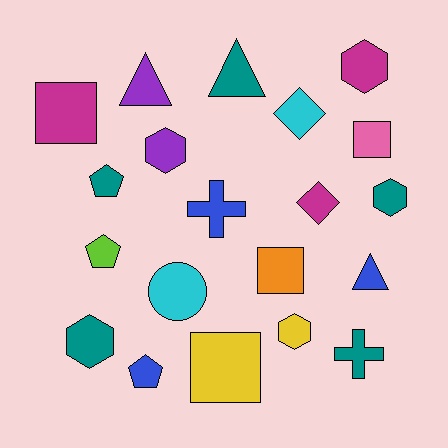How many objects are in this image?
There are 20 objects.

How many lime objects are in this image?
There is 1 lime object.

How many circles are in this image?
There is 1 circle.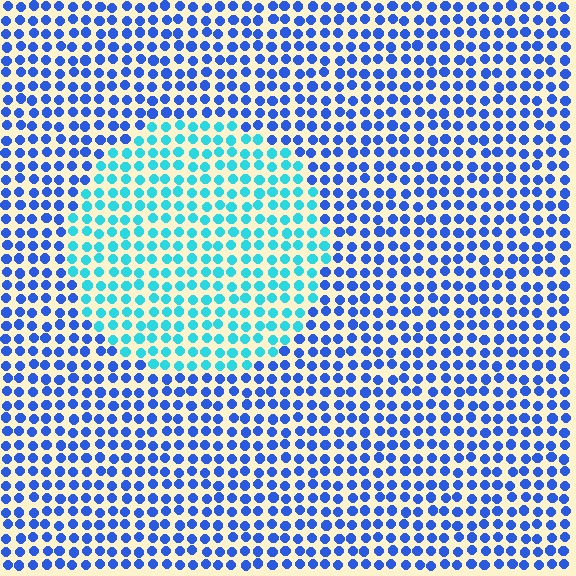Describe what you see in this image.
The image is filled with small blue elements in a uniform arrangement. A circle-shaped region is visible where the elements are tinted to a slightly different hue, forming a subtle color boundary.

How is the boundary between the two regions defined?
The boundary is defined purely by a slight shift in hue (about 41 degrees). Spacing, size, and orientation are identical on both sides.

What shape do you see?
I see a circle.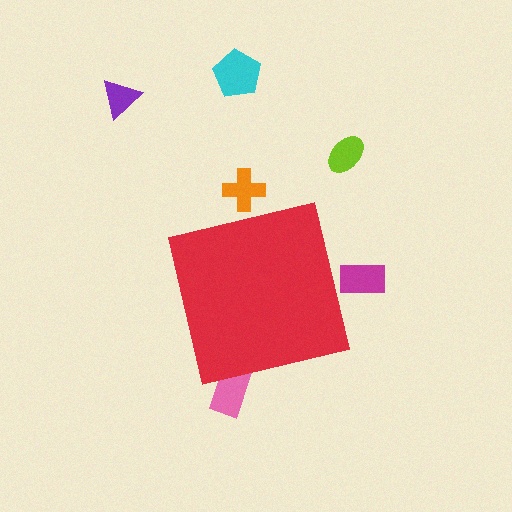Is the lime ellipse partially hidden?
No, the lime ellipse is fully visible.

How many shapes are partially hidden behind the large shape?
3 shapes are partially hidden.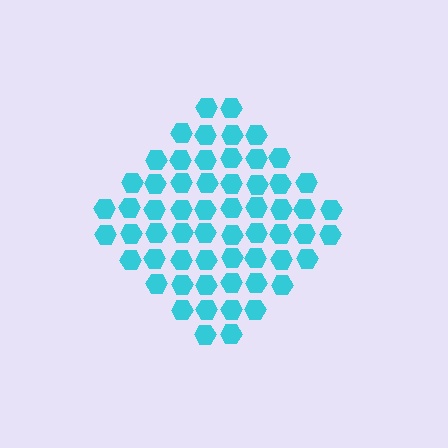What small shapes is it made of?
It is made of small hexagons.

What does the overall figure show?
The overall figure shows a diamond.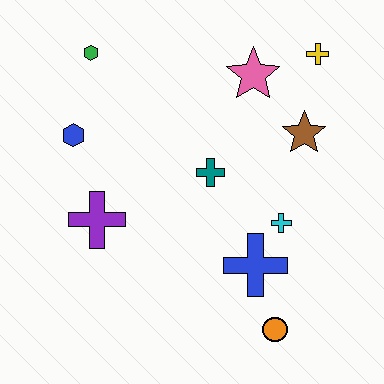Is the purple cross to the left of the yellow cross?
Yes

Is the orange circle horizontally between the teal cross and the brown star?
Yes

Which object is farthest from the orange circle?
The green hexagon is farthest from the orange circle.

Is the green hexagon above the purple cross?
Yes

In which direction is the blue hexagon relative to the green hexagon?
The blue hexagon is below the green hexagon.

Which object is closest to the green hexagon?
The blue hexagon is closest to the green hexagon.